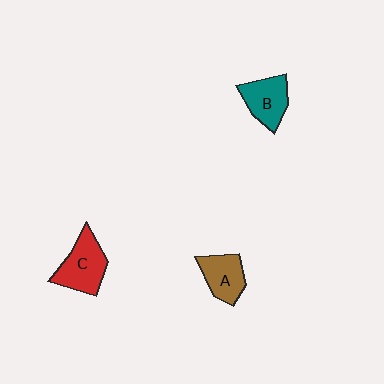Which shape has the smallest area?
Shape A (brown).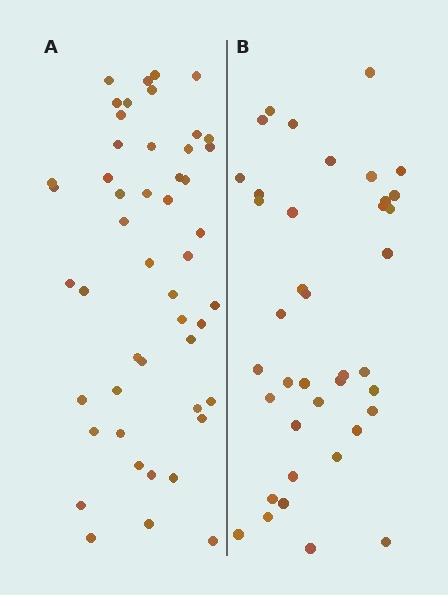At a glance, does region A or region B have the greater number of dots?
Region A (the left region) has more dots.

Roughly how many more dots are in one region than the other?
Region A has roughly 10 or so more dots than region B.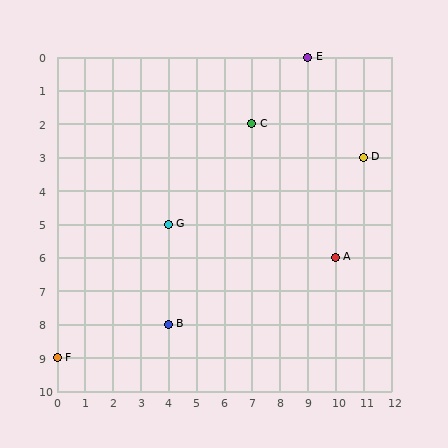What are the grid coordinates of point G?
Point G is at grid coordinates (4, 5).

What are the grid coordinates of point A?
Point A is at grid coordinates (10, 6).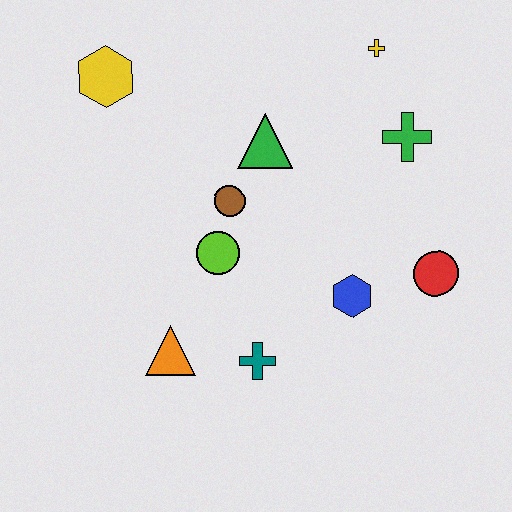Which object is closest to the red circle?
The blue hexagon is closest to the red circle.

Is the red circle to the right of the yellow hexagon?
Yes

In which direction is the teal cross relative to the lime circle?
The teal cross is below the lime circle.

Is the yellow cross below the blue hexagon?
No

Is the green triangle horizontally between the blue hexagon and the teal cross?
Yes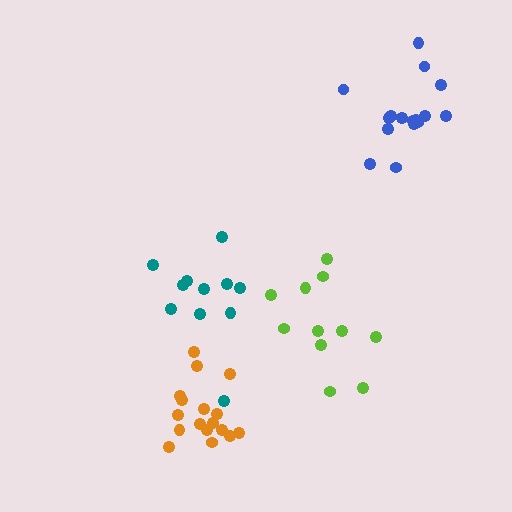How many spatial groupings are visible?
There are 4 spatial groupings.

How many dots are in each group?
Group 1: 11 dots, Group 2: 16 dots, Group 3: 17 dots, Group 4: 11 dots (55 total).